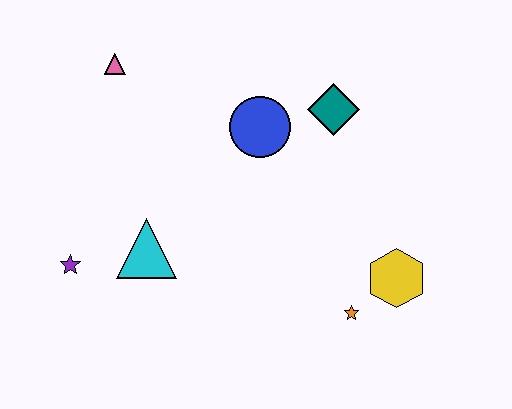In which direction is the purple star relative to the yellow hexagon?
The purple star is to the left of the yellow hexagon.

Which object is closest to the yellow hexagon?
The orange star is closest to the yellow hexagon.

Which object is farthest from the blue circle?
The purple star is farthest from the blue circle.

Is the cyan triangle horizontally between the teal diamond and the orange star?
No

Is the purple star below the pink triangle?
Yes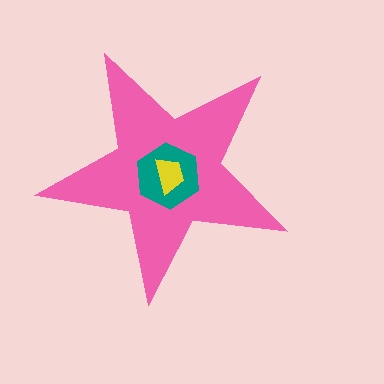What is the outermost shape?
The pink star.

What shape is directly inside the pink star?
The teal hexagon.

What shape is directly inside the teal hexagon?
The yellow trapezoid.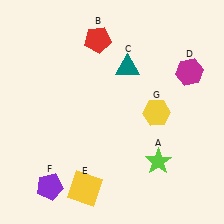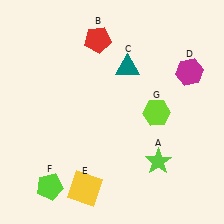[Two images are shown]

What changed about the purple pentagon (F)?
In Image 1, F is purple. In Image 2, it changed to lime.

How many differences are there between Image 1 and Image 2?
There are 2 differences between the two images.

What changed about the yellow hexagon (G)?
In Image 1, G is yellow. In Image 2, it changed to lime.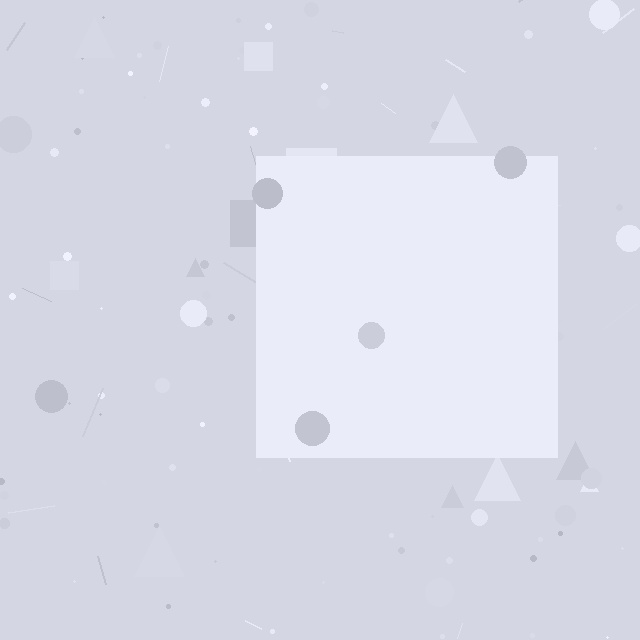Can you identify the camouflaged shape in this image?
The camouflaged shape is a square.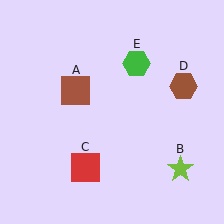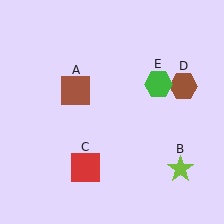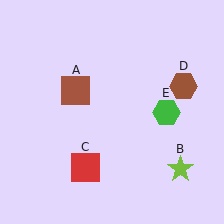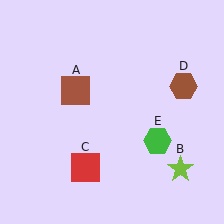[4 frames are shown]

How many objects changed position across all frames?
1 object changed position: green hexagon (object E).